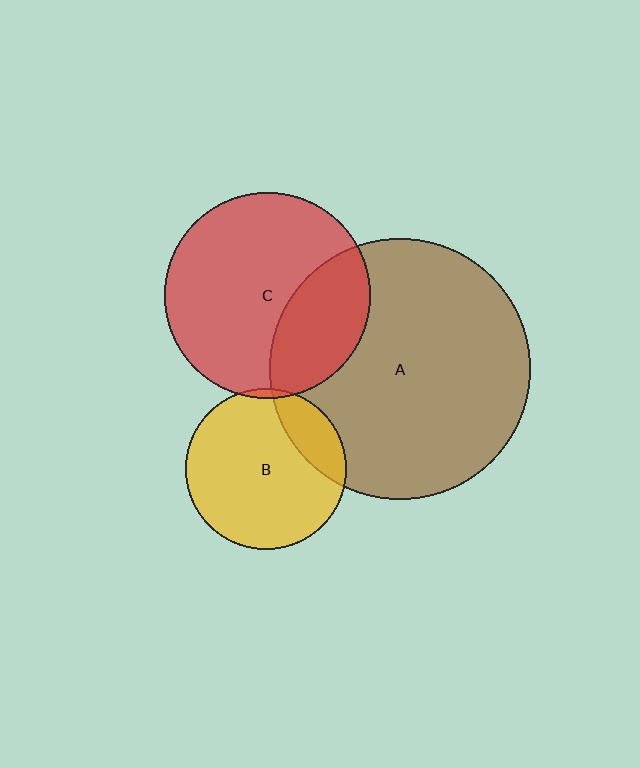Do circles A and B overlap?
Yes.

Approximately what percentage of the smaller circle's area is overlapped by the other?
Approximately 20%.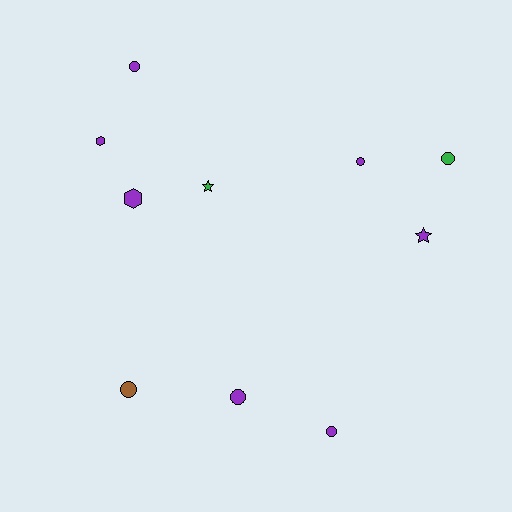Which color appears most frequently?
Purple, with 7 objects.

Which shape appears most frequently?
Circle, with 6 objects.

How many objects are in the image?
There are 10 objects.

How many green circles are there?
There is 1 green circle.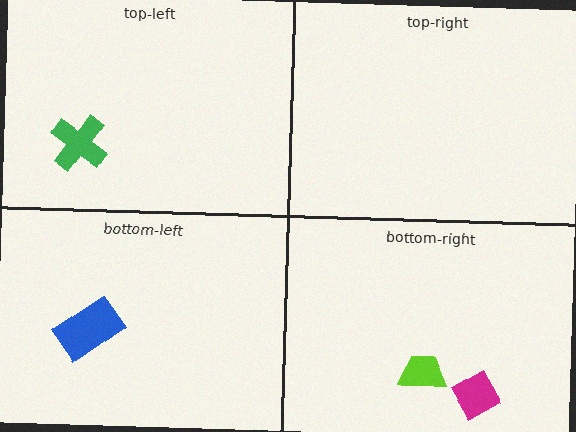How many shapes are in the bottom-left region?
1.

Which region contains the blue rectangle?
The bottom-left region.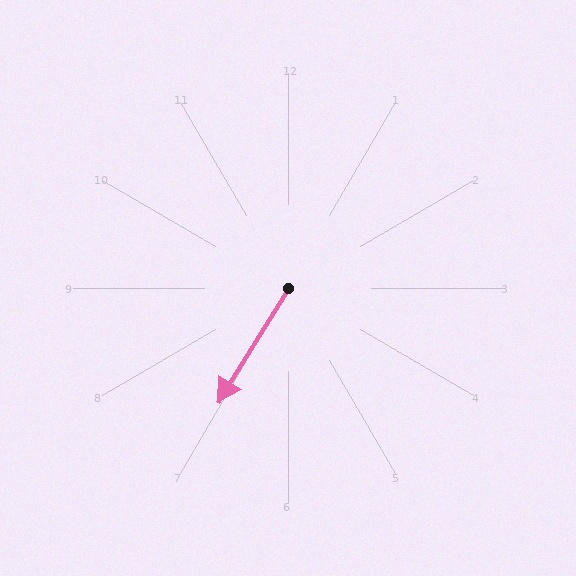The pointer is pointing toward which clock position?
Roughly 7 o'clock.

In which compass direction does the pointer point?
Southwest.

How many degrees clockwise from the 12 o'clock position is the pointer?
Approximately 212 degrees.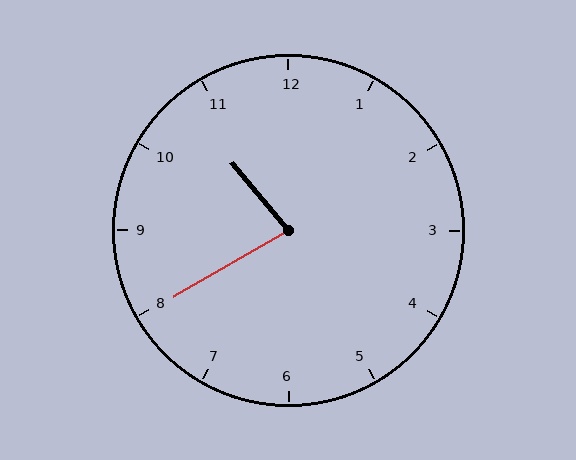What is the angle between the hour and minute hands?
Approximately 80 degrees.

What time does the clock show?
10:40.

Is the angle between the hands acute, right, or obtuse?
It is acute.